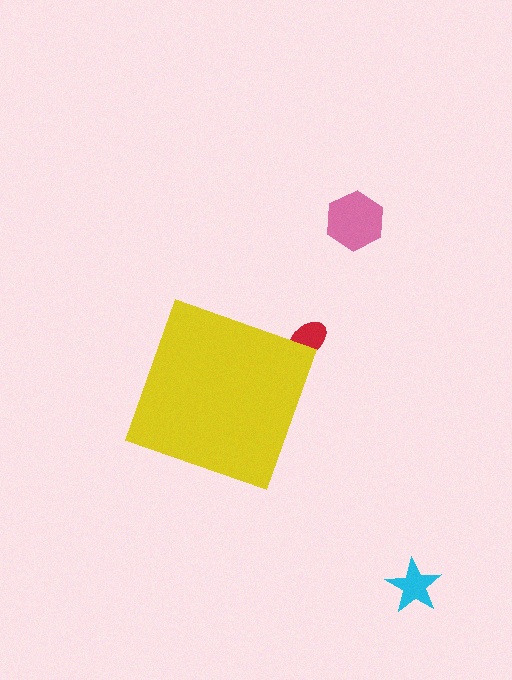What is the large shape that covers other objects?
A yellow diamond.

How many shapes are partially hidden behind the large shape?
1 shape is partially hidden.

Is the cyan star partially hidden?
No, the cyan star is fully visible.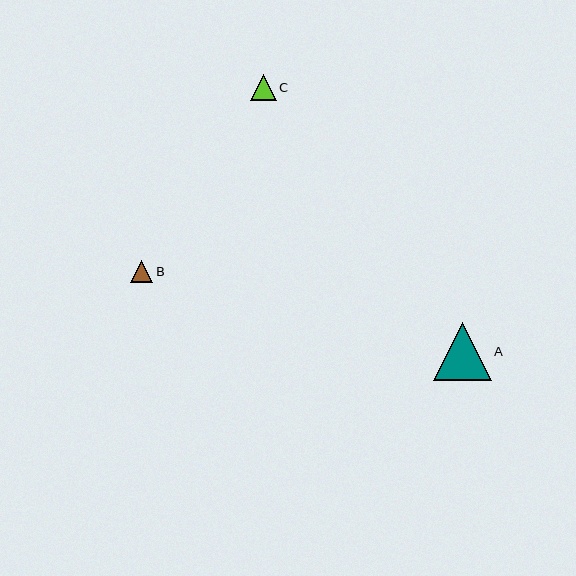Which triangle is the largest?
Triangle A is the largest with a size of approximately 58 pixels.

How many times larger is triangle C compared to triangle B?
Triangle C is approximately 1.2 times the size of triangle B.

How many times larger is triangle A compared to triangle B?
Triangle A is approximately 2.6 times the size of triangle B.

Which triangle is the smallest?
Triangle B is the smallest with a size of approximately 22 pixels.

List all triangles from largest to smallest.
From largest to smallest: A, C, B.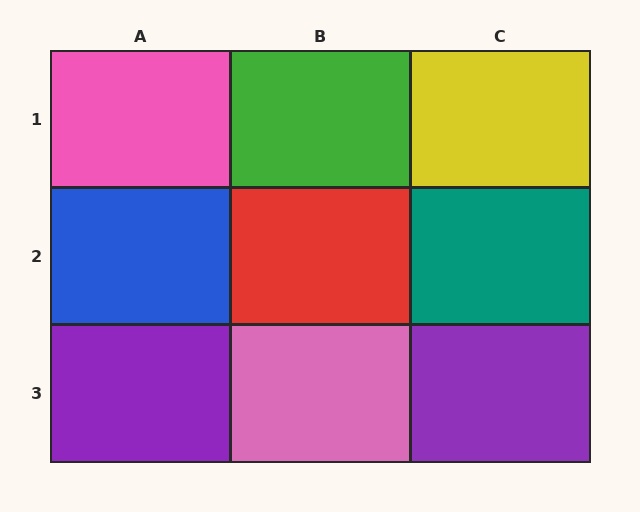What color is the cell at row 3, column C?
Purple.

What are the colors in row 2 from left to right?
Blue, red, teal.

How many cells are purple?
2 cells are purple.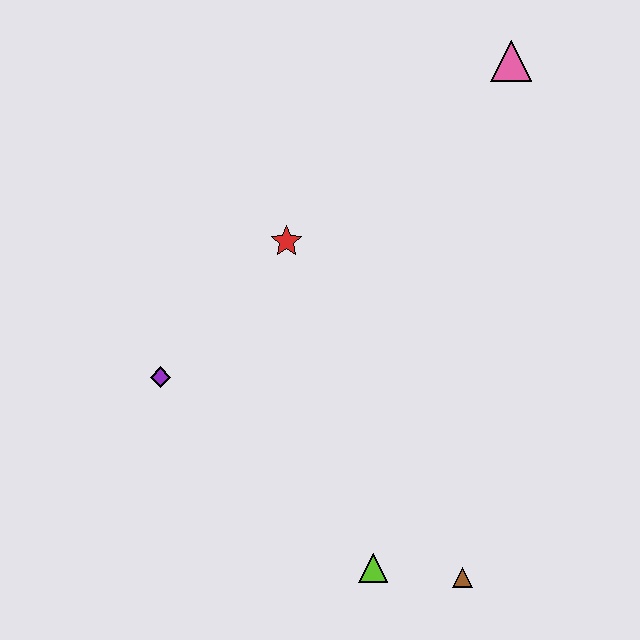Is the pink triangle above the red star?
Yes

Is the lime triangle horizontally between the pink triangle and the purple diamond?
Yes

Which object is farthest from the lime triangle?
The pink triangle is farthest from the lime triangle.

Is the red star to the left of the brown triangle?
Yes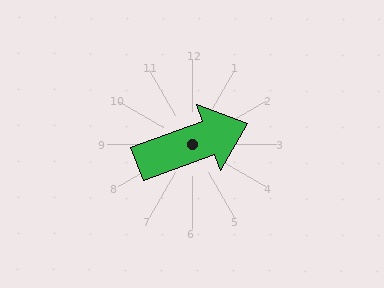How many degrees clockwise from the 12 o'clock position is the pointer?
Approximately 70 degrees.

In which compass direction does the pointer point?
East.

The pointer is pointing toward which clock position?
Roughly 2 o'clock.